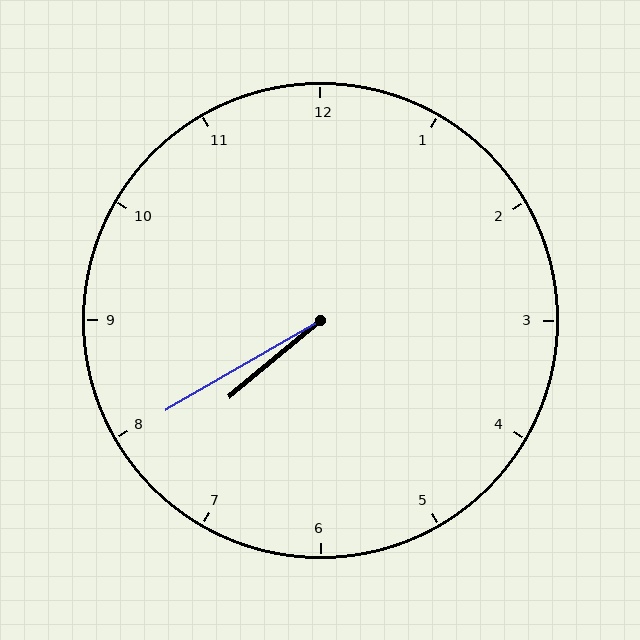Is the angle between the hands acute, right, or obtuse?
It is acute.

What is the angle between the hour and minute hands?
Approximately 10 degrees.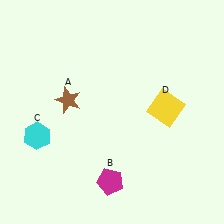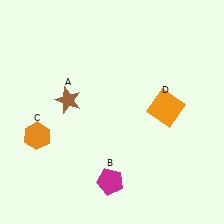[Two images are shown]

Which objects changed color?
C changed from cyan to orange. D changed from yellow to orange.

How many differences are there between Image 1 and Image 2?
There are 2 differences between the two images.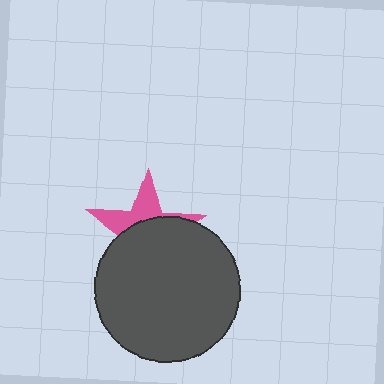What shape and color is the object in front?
The object in front is a dark gray circle.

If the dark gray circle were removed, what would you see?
You would see the complete pink star.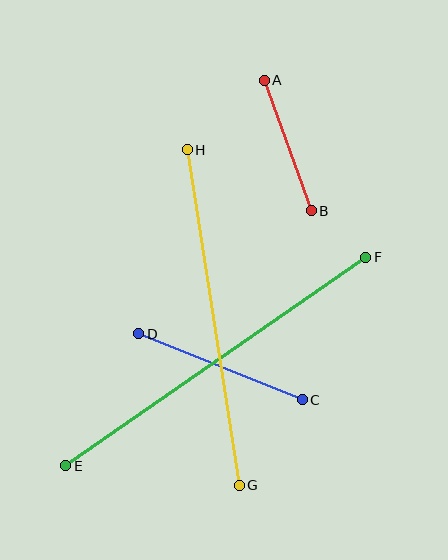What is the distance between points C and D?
The distance is approximately 177 pixels.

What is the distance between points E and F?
The distance is approximately 365 pixels.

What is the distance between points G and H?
The distance is approximately 340 pixels.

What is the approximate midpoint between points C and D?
The midpoint is at approximately (220, 367) pixels.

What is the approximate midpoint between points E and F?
The midpoint is at approximately (216, 362) pixels.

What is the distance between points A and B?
The distance is approximately 139 pixels.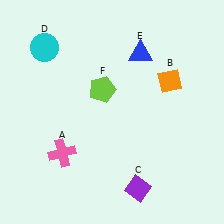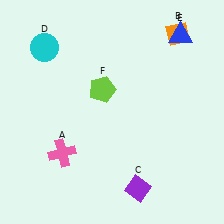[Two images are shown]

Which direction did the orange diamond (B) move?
The orange diamond (B) moved up.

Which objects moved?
The objects that moved are: the orange diamond (B), the blue triangle (E).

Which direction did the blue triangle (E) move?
The blue triangle (E) moved right.